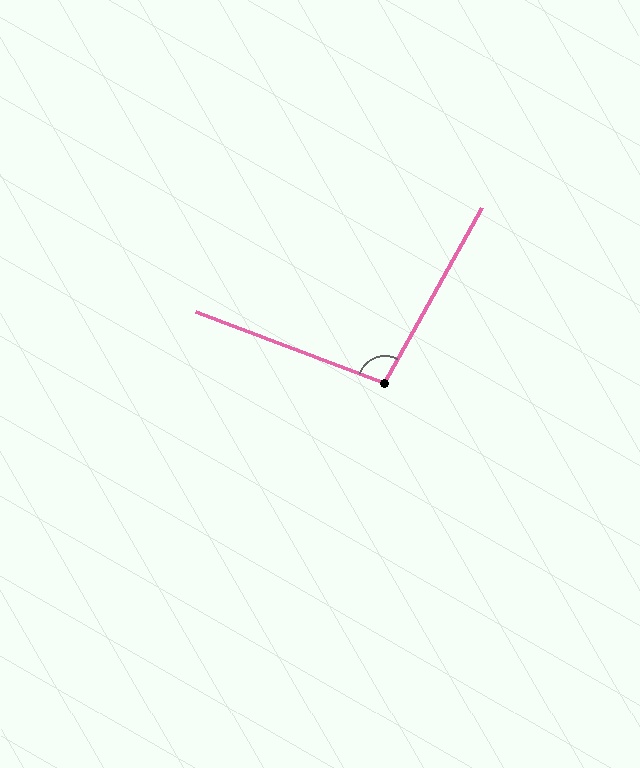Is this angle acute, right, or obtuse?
It is obtuse.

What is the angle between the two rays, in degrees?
Approximately 98 degrees.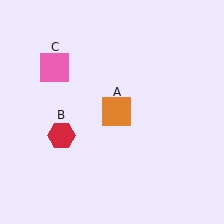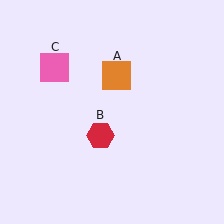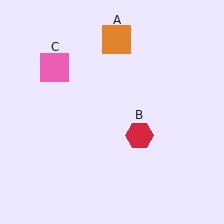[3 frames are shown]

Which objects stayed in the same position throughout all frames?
Pink square (object C) remained stationary.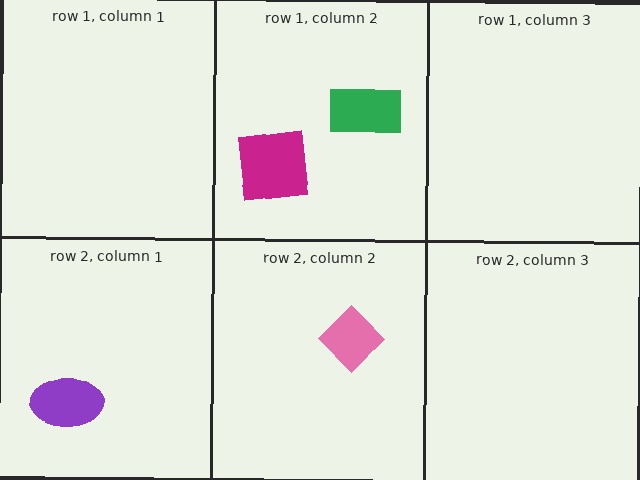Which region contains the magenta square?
The row 1, column 2 region.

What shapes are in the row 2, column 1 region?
The purple ellipse.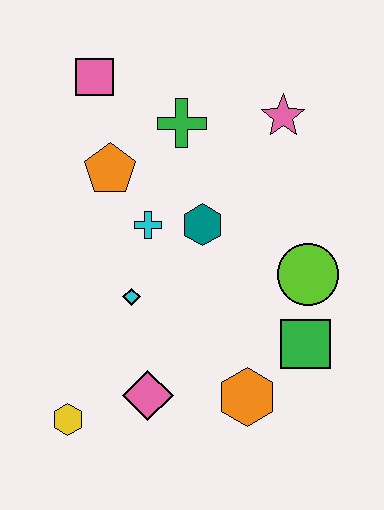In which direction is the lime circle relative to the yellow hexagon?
The lime circle is to the right of the yellow hexagon.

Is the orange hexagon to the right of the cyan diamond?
Yes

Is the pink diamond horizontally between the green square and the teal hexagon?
No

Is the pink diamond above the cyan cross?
No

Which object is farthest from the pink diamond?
The pink square is farthest from the pink diamond.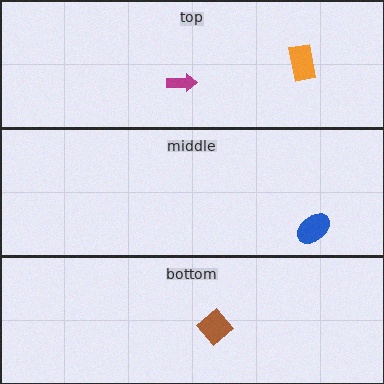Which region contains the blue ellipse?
The middle region.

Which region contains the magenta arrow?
The top region.